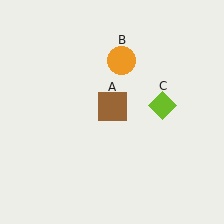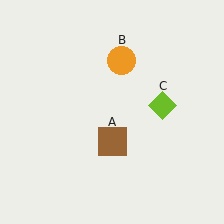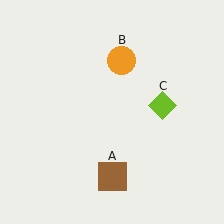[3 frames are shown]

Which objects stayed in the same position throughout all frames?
Orange circle (object B) and lime diamond (object C) remained stationary.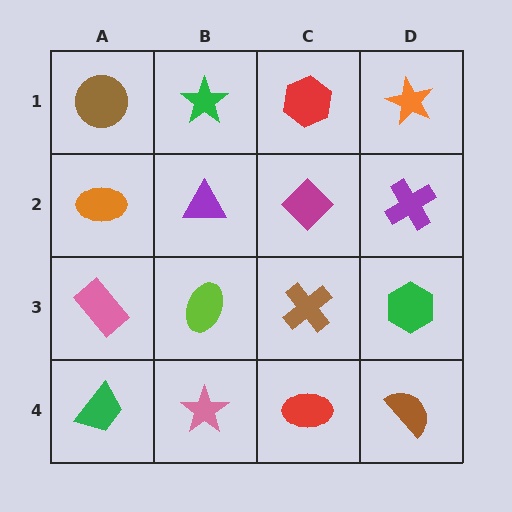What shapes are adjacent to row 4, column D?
A green hexagon (row 3, column D), a red ellipse (row 4, column C).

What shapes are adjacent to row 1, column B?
A purple triangle (row 2, column B), a brown circle (row 1, column A), a red hexagon (row 1, column C).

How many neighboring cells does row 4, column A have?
2.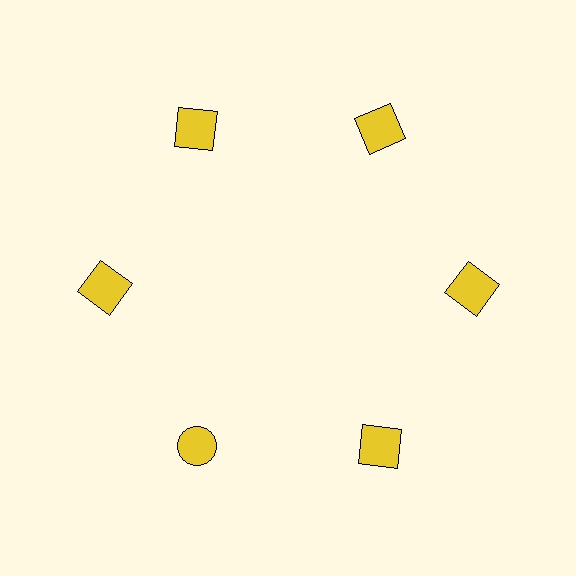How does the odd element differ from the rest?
It has a different shape: circle instead of square.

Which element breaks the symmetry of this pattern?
The yellow circle at roughly the 7 o'clock position breaks the symmetry. All other shapes are yellow squares.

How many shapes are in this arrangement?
There are 6 shapes arranged in a ring pattern.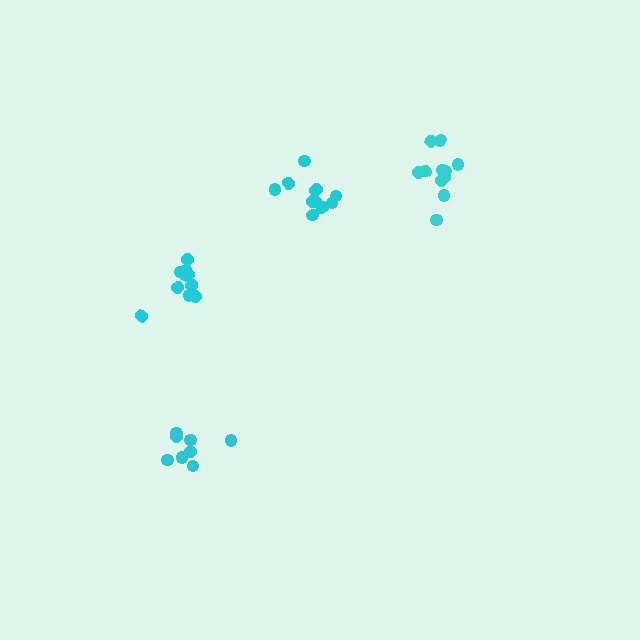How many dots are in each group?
Group 1: 11 dots, Group 2: 11 dots, Group 3: 11 dots, Group 4: 8 dots (41 total).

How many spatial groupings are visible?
There are 4 spatial groupings.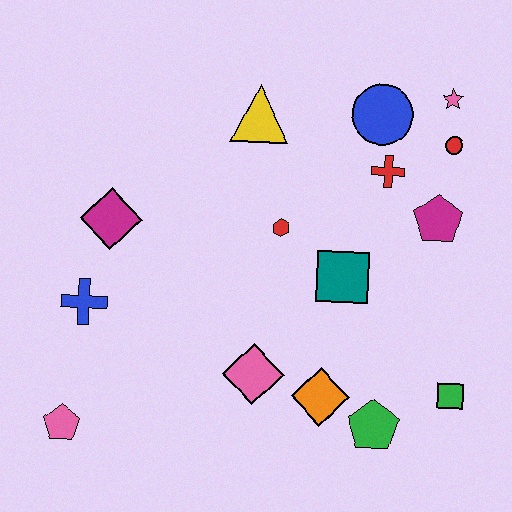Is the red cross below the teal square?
No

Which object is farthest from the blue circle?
The pink pentagon is farthest from the blue circle.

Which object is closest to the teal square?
The red hexagon is closest to the teal square.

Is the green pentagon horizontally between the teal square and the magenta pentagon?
Yes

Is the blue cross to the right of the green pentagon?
No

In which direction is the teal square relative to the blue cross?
The teal square is to the right of the blue cross.